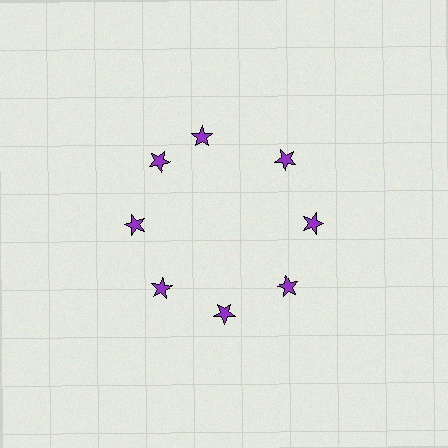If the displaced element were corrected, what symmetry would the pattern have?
It would have 8-fold rotational symmetry — the pattern would map onto itself every 45 degrees.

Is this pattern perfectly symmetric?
No. The 8 purple stars are arranged in a ring, but one element near the 12 o'clock position is rotated out of alignment along the ring, breaking the 8-fold rotational symmetry.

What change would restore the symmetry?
The symmetry would be restored by rotating it back into even spacing with its neighbors so that all 8 stars sit at equal angles and equal distance from the center.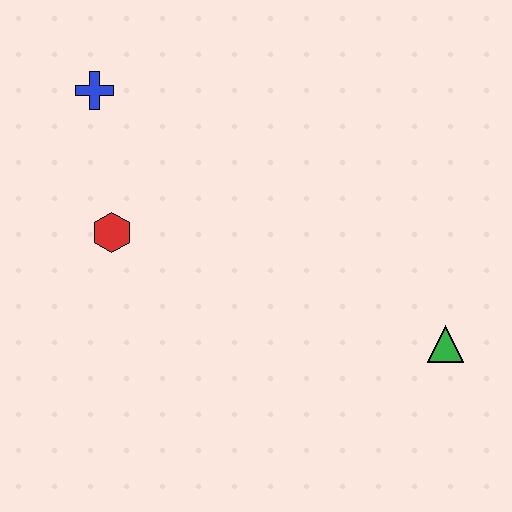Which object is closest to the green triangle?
The red hexagon is closest to the green triangle.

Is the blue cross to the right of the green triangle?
No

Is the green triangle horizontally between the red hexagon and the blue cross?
No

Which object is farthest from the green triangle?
The blue cross is farthest from the green triangle.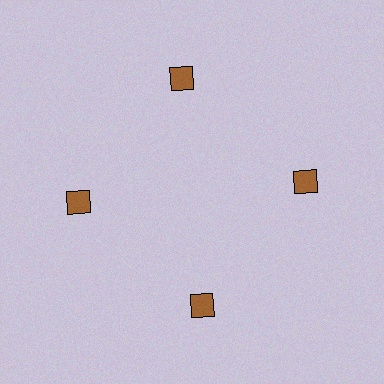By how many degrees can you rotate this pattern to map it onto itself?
The pattern maps onto itself every 90 degrees of rotation.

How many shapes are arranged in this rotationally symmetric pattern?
There are 4 shapes, arranged in 4 groups of 1.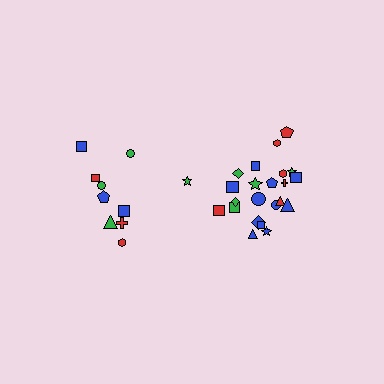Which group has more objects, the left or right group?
The right group.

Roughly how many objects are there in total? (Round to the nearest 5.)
Roughly 30 objects in total.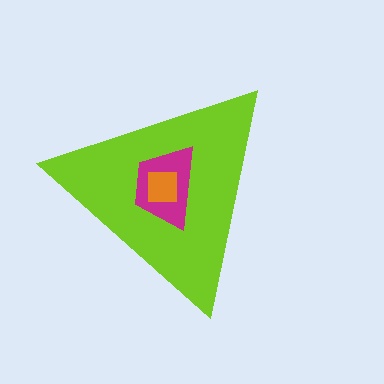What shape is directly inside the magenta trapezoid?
The orange square.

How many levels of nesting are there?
3.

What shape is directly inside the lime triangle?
The magenta trapezoid.